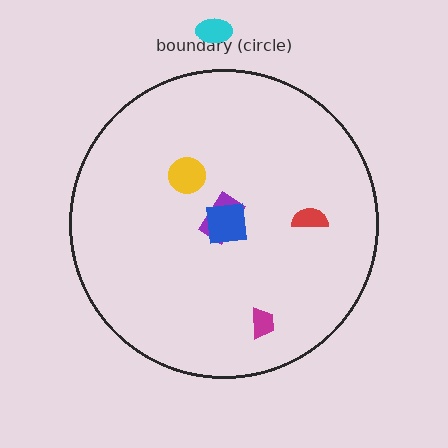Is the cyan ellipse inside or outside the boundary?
Outside.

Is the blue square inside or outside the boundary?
Inside.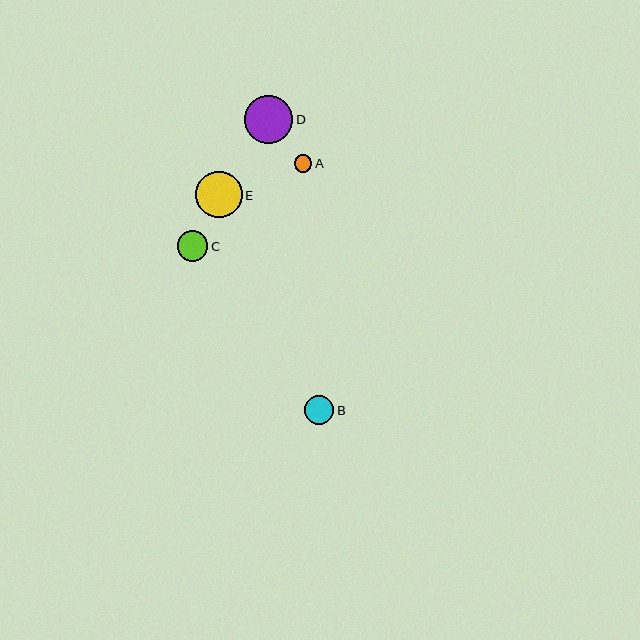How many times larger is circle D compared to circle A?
Circle D is approximately 2.8 times the size of circle A.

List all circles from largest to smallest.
From largest to smallest: D, E, C, B, A.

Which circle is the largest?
Circle D is the largest with a size of approximately 48 pixels.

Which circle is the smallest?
Circle A is the smallest with a size of approximately 17 pixels.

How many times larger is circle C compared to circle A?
Circle C is approximately 1.7 times the size of circle A.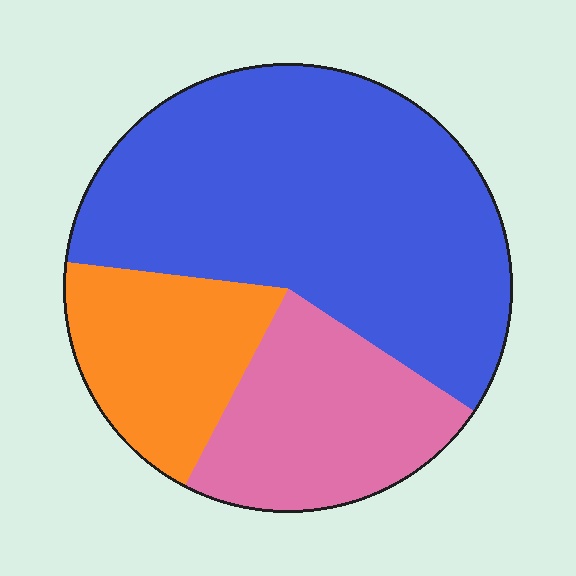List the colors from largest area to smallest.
From largest to smallest: blue, pink, orange.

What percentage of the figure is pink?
Pink covers 23% of the figure.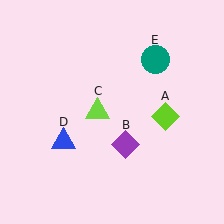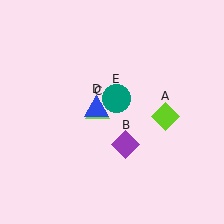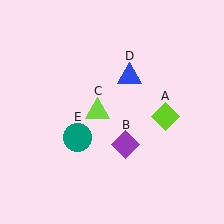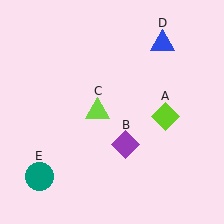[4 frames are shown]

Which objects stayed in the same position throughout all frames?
Lime diamond (object A) and purple diamond (object B) and lime triangle (object C) remained stationary.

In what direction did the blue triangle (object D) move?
The blue triangle (object D) moved up and to the right.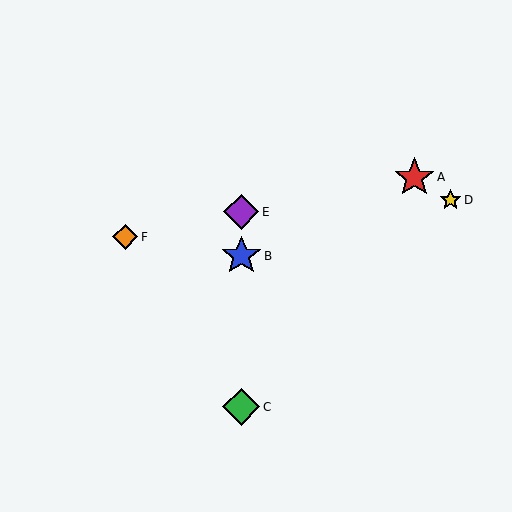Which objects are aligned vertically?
Objects B, C, E are aligned vertically.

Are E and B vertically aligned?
Yes, both are at x≈241.